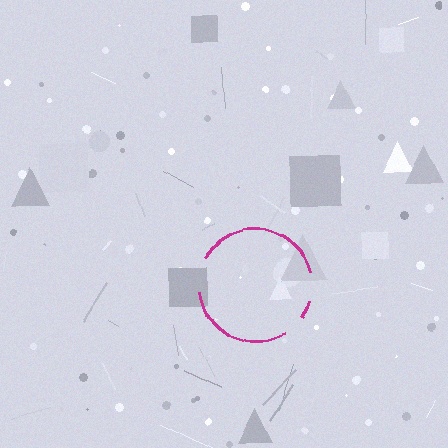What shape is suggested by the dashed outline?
The dashed outline suggests a circle.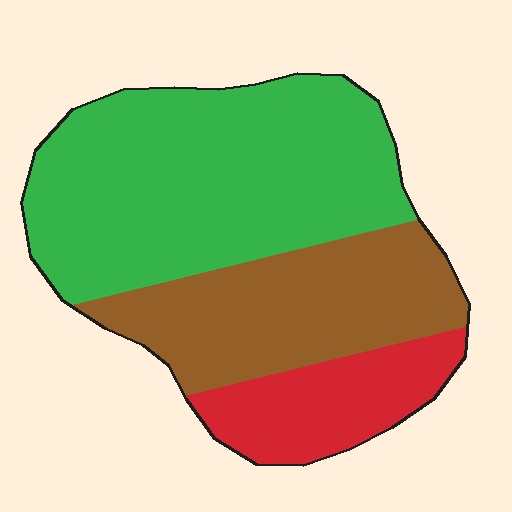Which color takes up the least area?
Red, at roughly 15%.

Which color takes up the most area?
Green, at roughly 55%.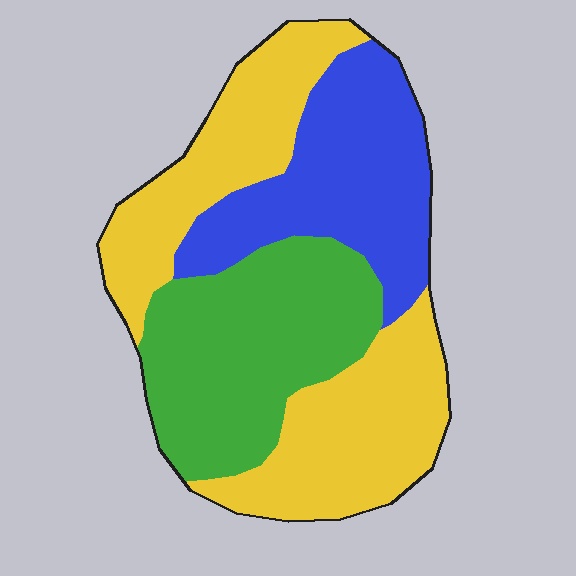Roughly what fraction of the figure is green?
Green covers 31% of the figure.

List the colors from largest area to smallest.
From largest to smallest: yellow, green, blue.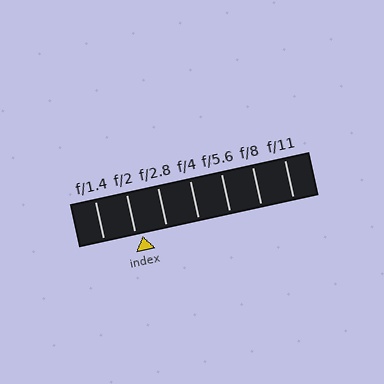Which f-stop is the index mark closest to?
The index mark is closest to f/2.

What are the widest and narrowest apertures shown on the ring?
The widest aperture shown is f/1.4 and the narrowest is f/11.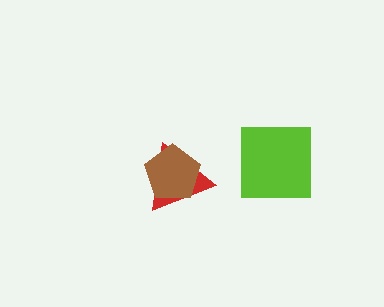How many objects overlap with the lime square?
0 objects overlap with the lime square.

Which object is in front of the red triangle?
The brown pentagon is in front of the red triangle.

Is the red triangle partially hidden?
Yes, it is partially covered by another shape.